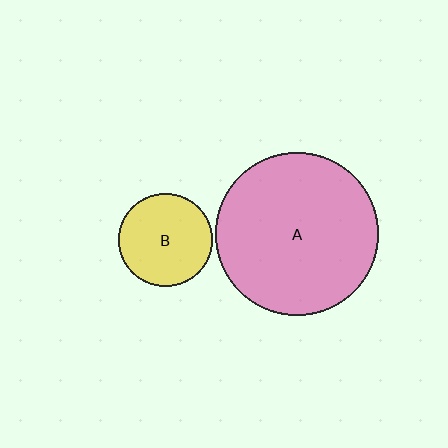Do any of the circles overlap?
No, none of the circles overlap.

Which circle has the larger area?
Circle A (pink).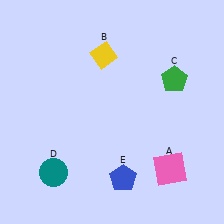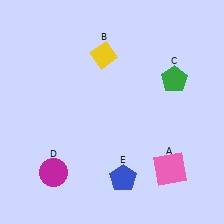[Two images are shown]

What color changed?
The circle (D) changed from teal in Image 1 to magenta in Image 2.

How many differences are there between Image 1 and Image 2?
There is 1 difference between the two images.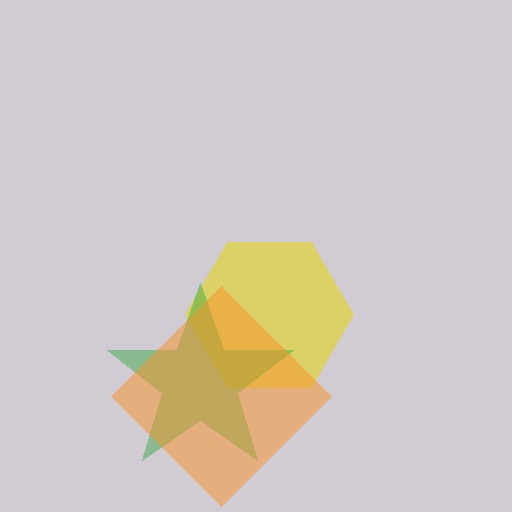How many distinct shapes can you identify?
There are 3 distinct shapes: a yellow hexagon, a green star, an orange diamond.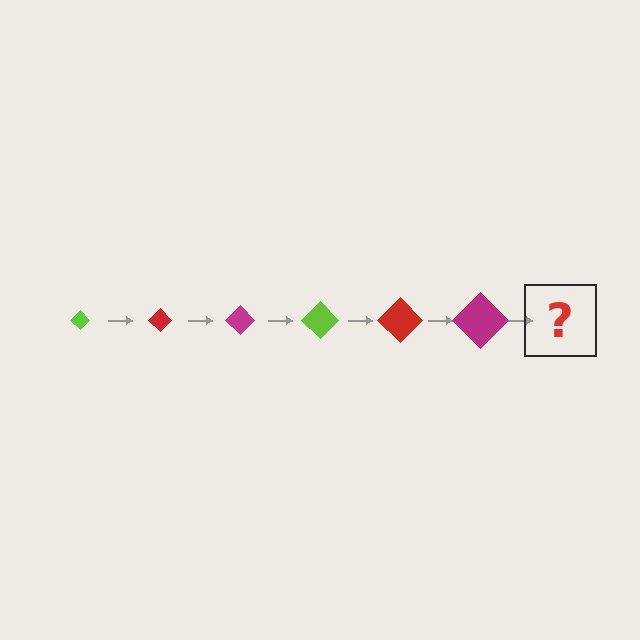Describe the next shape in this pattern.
It should be a lime diamond, larger than the previous one.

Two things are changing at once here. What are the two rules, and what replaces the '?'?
The two rules are that the diamond grows larger each step and the color cycles through lime, red, and magenta. The '?' should be a lime diamond, larger than the previous one.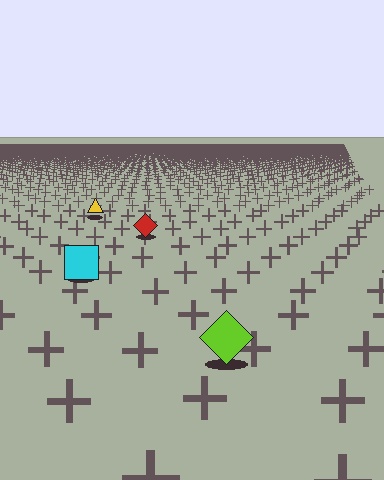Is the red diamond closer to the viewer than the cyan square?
No. The cyan square is closer — you can tell from the texture gradient: the ground texture is coarser near it.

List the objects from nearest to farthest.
From nearest to farthest: the lime diamond, the cyan square, the red diamond, the yellow triangle.